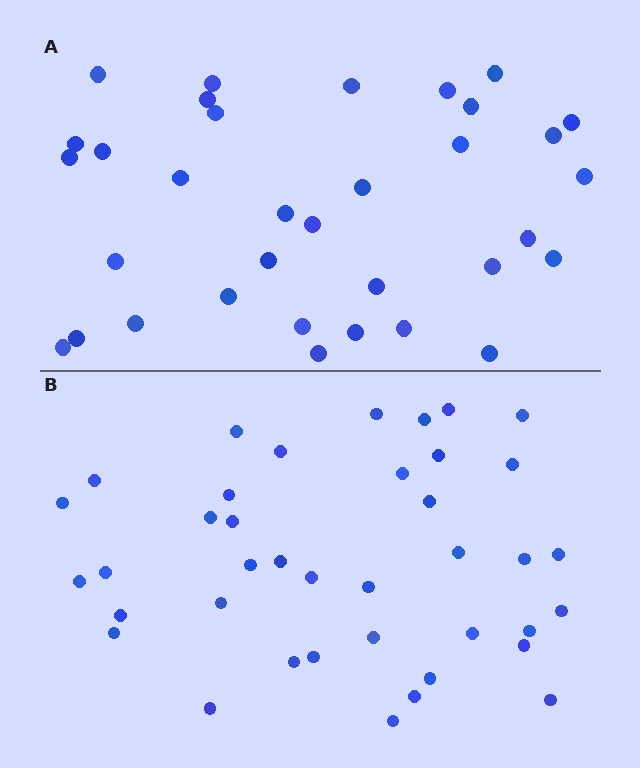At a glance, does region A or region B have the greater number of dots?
Region B (the bottom region) has more dots.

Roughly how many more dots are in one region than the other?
Region B has about 5 more dots than region A.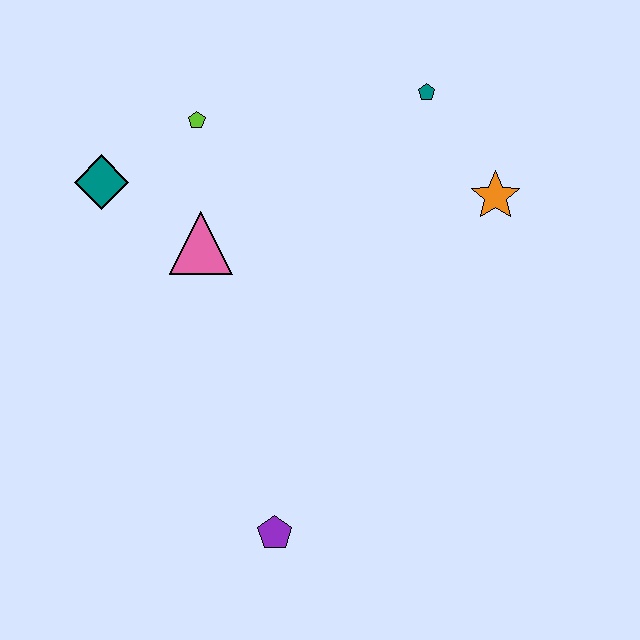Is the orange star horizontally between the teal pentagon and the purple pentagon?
No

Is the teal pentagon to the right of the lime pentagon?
Yes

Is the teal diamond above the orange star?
Yes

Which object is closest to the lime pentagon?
The teal diamond is closest to the lime pentagon.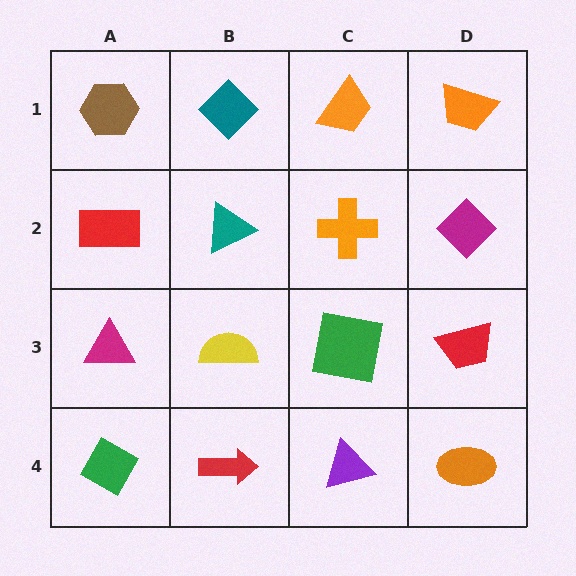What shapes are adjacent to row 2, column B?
A teal diamond (row 1, column B), a yellow semicircle (row 3, column B), a red rectangle (row 2, column A), an orange cross (row 2, column C).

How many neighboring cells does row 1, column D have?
2.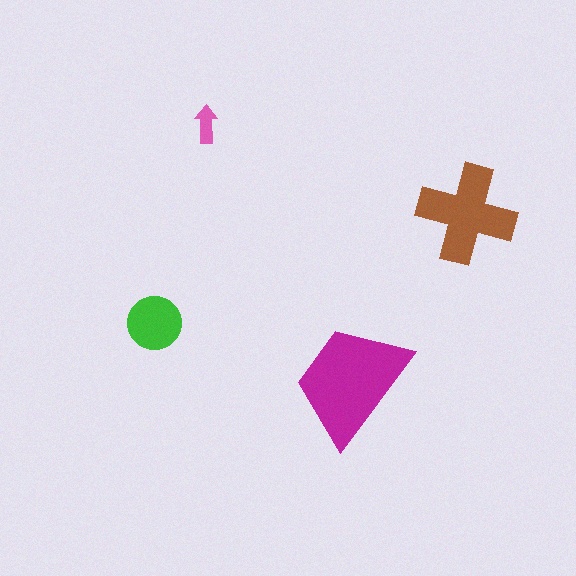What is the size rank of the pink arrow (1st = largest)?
4th.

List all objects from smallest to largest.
The pink arrow, the green circle, the brown cross, the magenta trapezoid.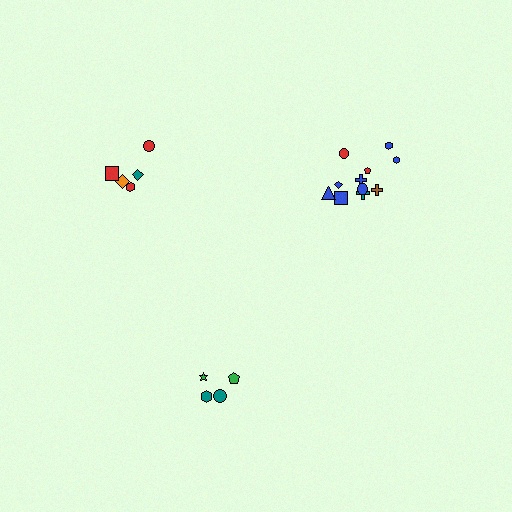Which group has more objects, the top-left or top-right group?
The top-right group.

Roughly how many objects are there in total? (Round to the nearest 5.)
Roughly 20 objects in total.